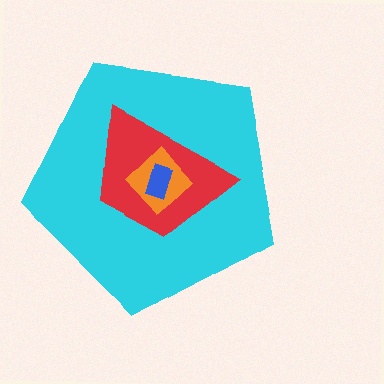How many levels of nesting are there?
4.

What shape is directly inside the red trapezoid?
The orange diamond.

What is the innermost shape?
The blue rectangle.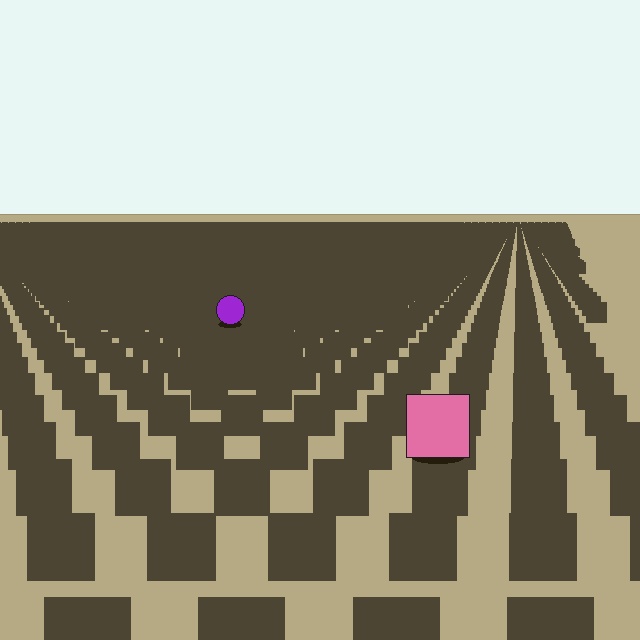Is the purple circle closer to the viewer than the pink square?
No. The pink square is closer — you can tell from the texture gradient: the ground texture is coarser near it.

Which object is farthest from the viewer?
The purple circle is farthest from the viewer. It appears smaller and the ground texture around it is denser.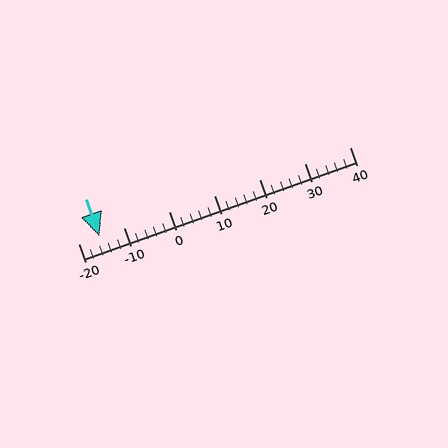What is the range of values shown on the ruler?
The ruler shows values from -20 to 40.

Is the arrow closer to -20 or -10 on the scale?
The arrow is closer to -20.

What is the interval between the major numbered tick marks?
The major tick marks are spaced 10 units apart.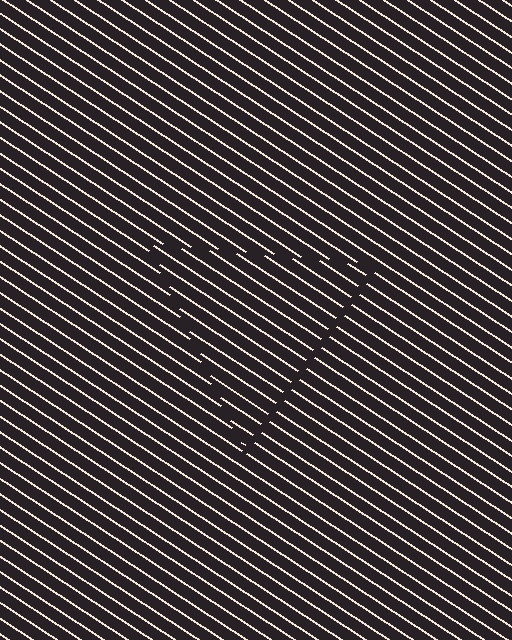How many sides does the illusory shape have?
3 sides — the line-ends trace a triangle.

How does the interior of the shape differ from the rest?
The interior of the shape contains the same grating, shifted by half a period — the contour is defined by the phase discontinuity where line-ends from the inner and outer gratings abut.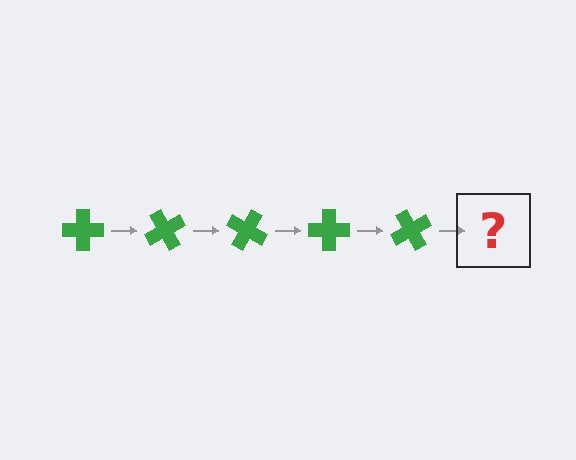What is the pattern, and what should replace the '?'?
The pattern is that the cross rotates 60 degrees each step. The '?' should be a green cross rotated 300 degrees.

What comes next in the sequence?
The next element should be a green cross rotated 300 degrees.